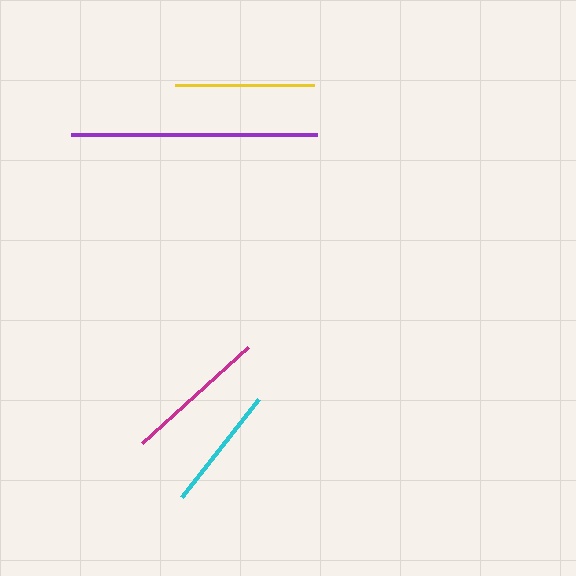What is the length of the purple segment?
The purple segment is approximately 246 pixels long.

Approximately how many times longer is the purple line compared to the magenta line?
The purple line is approximately 1.7 times the length of the magenta line.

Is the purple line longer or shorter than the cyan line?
The purple line is longer than the cyan line.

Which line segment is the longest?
The purple line is the longest at approximately 246 pixels.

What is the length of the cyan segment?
The cyan segment is approximately 125 pixels long.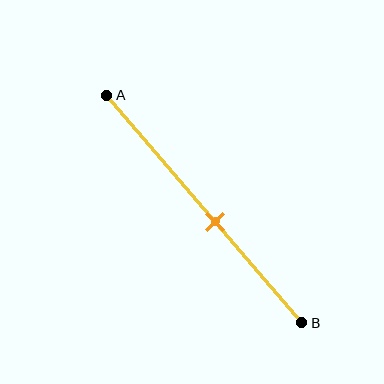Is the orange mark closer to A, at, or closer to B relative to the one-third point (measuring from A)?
The orange mark is closer to point B than the one-third point of segment AB.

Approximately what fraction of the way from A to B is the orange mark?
The orange mark is approximately 55% of the way from A to B.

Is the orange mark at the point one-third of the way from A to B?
No, the mark is at about 55% from A, not at the 33% one-third point.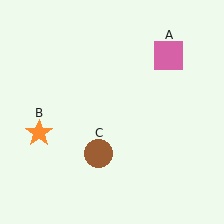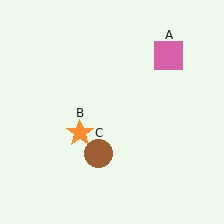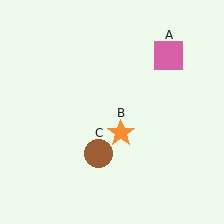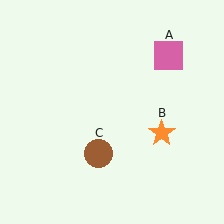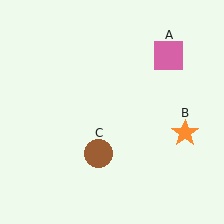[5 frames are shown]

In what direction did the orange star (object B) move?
The orange star (object B) moved right.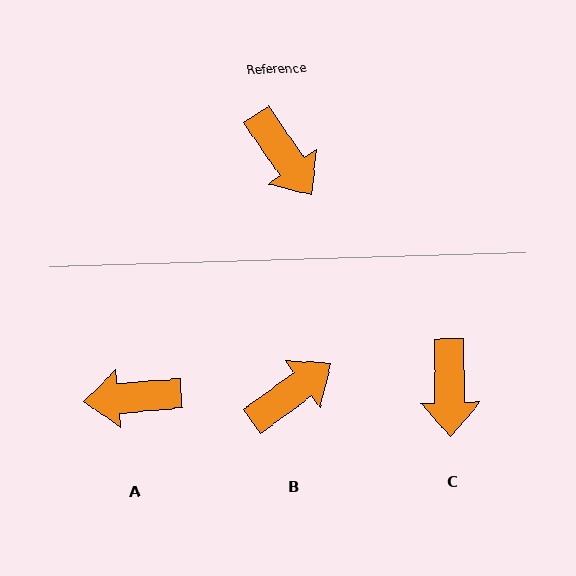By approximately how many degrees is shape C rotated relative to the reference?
Approximately 34 degrees clockwise.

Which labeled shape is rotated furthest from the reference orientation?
A, about 121 degrees away.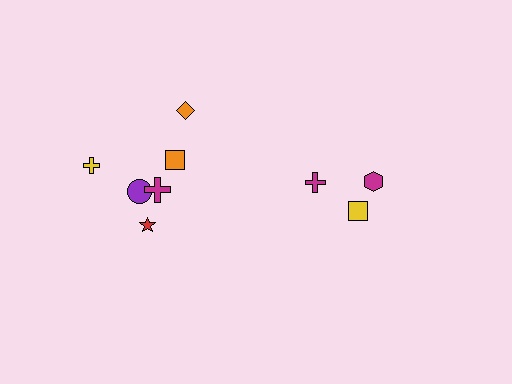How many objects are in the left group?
There are 6 objects.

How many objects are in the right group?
There are 3 objects.